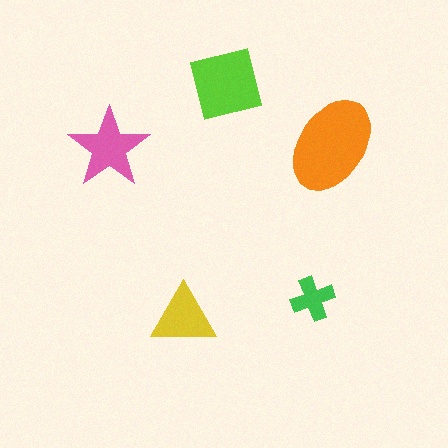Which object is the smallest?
The green cross.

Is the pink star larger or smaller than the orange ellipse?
Smaller.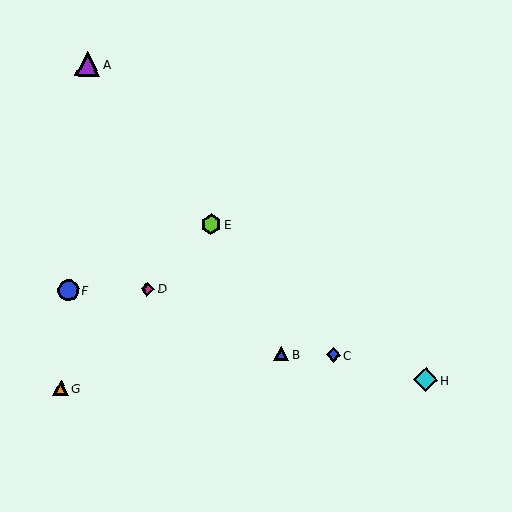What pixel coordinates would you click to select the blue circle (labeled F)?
Click at (68, 290) to select the blue circle F.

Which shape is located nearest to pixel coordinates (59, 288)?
The blue circle (labeled F) at (68, 290) is nearest to that location.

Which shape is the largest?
The purple triangle (labeled A) is the largest.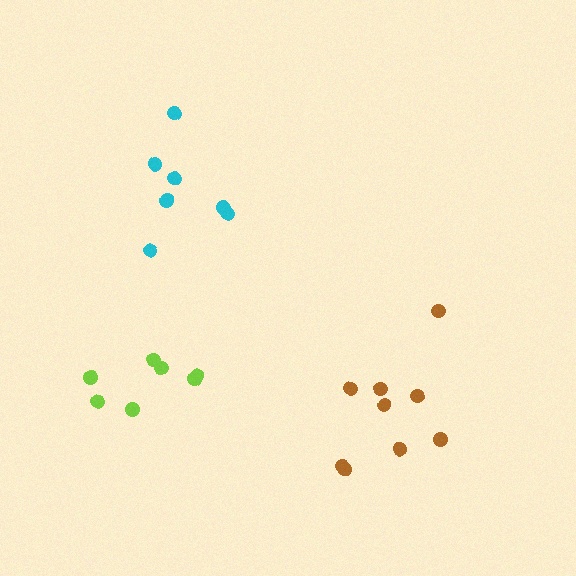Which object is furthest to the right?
The brown cluster is rightmost.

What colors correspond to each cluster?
The clusters are colored: cyan, lime, brown.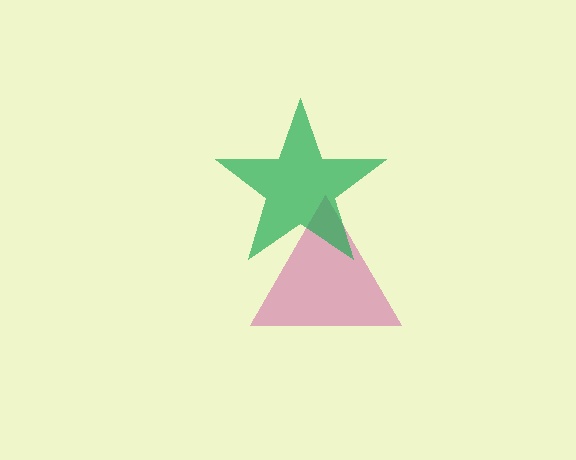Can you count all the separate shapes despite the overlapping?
Yes, there are 2 separate shapes.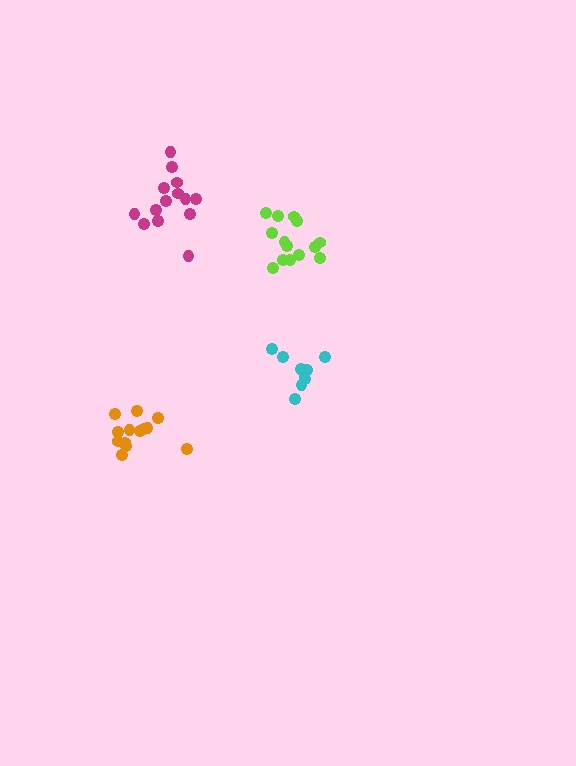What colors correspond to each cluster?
The clusters are colored: magenta, cyan, lime, orange.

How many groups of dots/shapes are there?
There are 4 groups.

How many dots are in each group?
Group 1: 14 dots, Group 2: 9 dots, Group 3: 14 dots, Group 4: 13 dots (50 total).